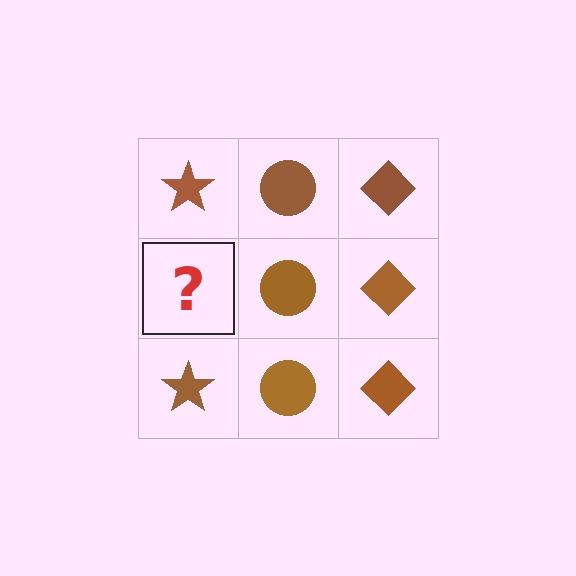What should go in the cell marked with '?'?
The missing cell should contain a brown star.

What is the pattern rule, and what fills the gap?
The rule is that each column has a consistent shape. The gap should be filled with a brown star.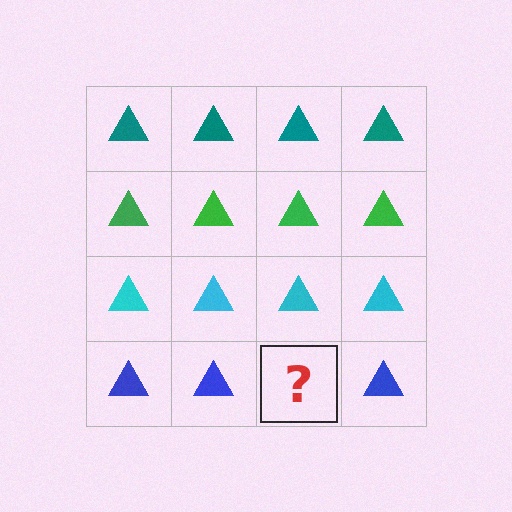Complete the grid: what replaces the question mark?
The question mark should be replaced with a blue triangle.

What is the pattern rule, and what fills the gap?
The rule is that each row has a consistent color. The gap should be filled with a blue triangle.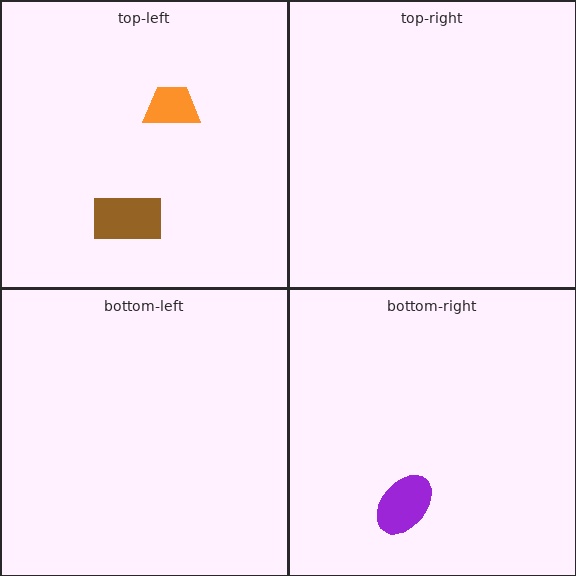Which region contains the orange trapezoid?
The top-left region.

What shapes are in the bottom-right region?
The purple ellipse.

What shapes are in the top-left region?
The orange trapezoid, the brown rectangle.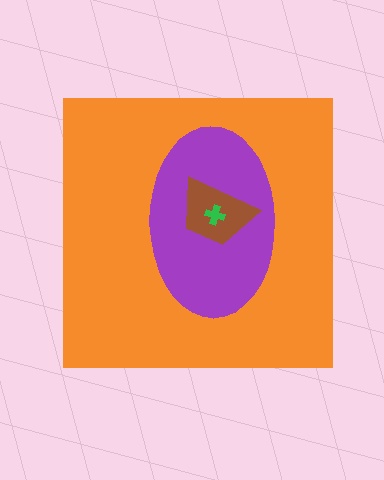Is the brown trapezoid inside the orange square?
Yes.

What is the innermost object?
The green cross.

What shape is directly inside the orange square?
The purple ellipse.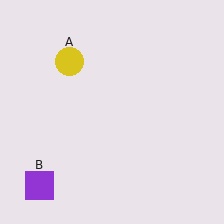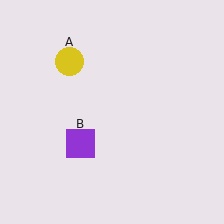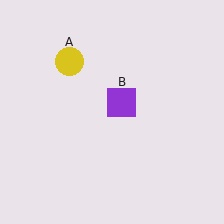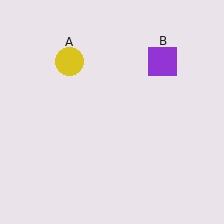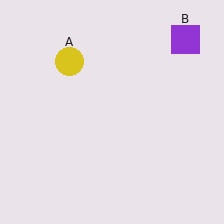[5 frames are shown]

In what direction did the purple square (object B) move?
The purple square (object B) moved up and to the right.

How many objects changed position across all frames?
1 object changed position: purple square (object B).